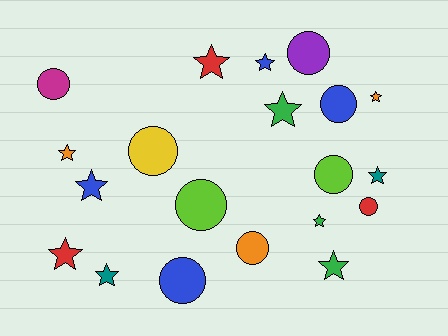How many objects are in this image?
There are 20 objects.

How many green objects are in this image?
There are 3 green objects.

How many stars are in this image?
There are 11 stars.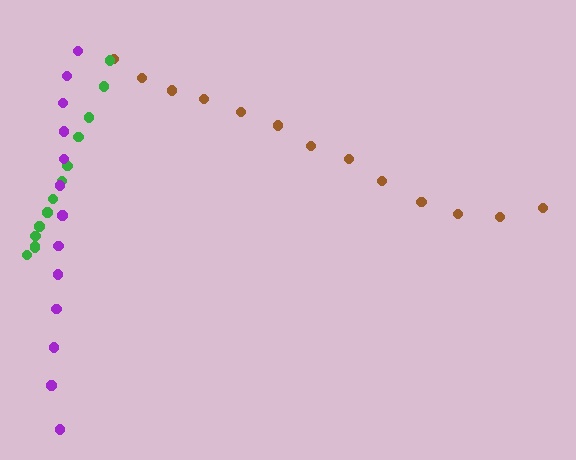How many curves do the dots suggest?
There are 3 distinct paths.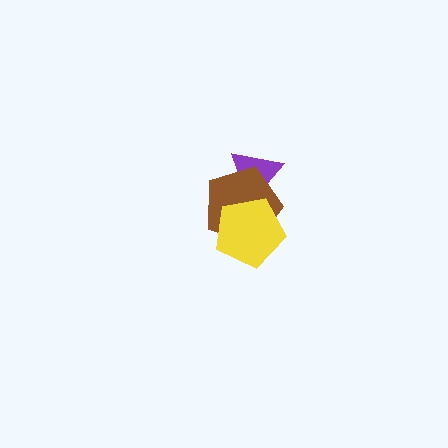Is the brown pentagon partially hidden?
Yes, it is partially covered by another shape.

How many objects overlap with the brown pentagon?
2 objects overlap with the brown pentagon.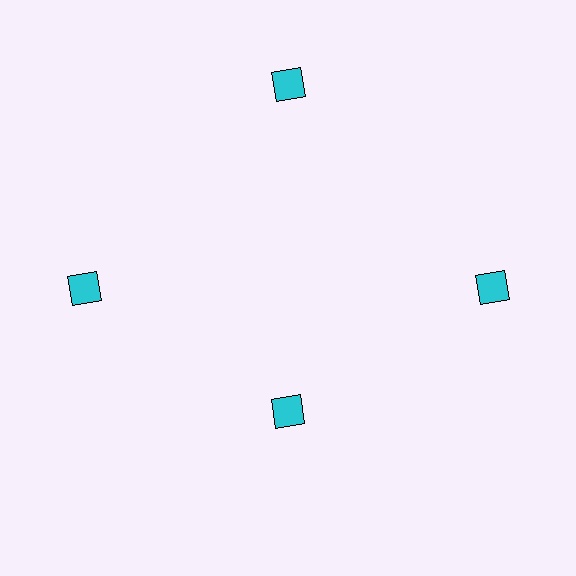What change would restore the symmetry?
The symmetry would be restored by moving it outward, back onto the ring so that all 4 diamonds sit at equal angles and equal distance from the center.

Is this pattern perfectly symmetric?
No. The 4 cyan diamonds are arranged in a ring, but one element near the 6 o'clock position is pulled inward toward the center, breaking the 4-fold rotational symmetry.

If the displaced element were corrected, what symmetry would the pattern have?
It would have 4-fold rotational symmetry — the pattern would map onto itself every 90 degrees.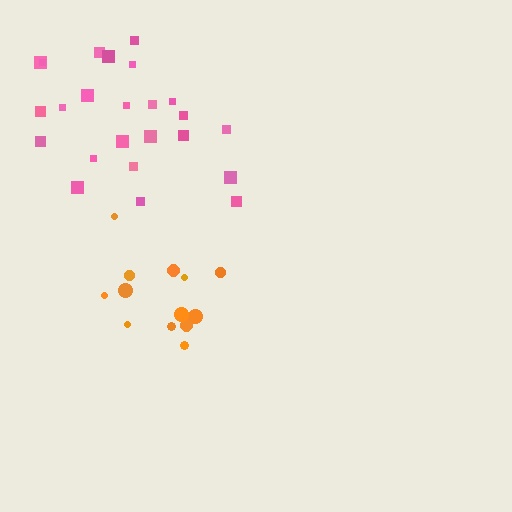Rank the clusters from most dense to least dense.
orange, pink.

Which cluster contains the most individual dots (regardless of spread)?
Pink (24).